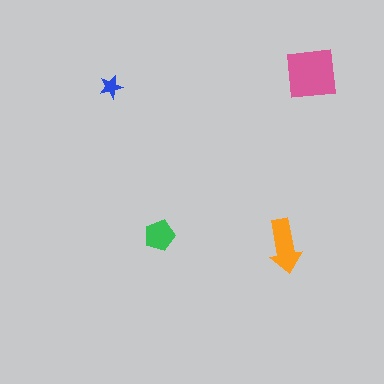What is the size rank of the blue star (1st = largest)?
4th.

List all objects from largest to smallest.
The pink square, the orange arrow, the green pentagon, the blue star.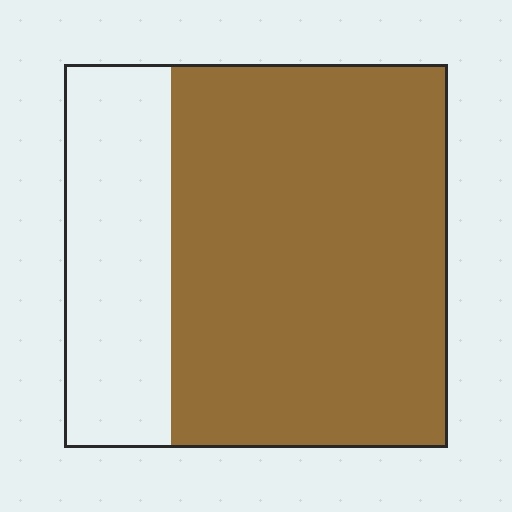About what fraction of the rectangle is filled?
About three quarters (3/4).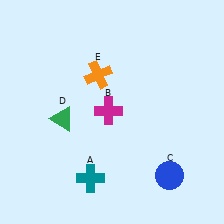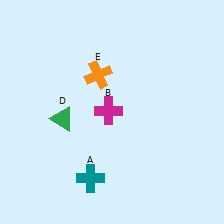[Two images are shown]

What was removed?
The blue circle (C) was removed in Image 2.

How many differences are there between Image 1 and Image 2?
There is 1 difference between the two images.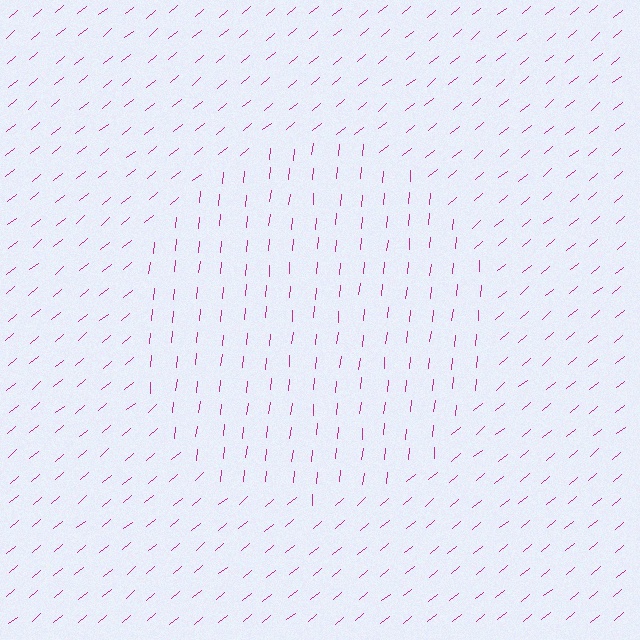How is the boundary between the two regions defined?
The boundary is defined purely by a change in line orientation (approximately 45 degrees difference). All lines are the same color and thickness.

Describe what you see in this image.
The image is filled with small magenta line segments. A circle region in the image has lines oriented differently from the surrounding lines, creating a visible texture boundary.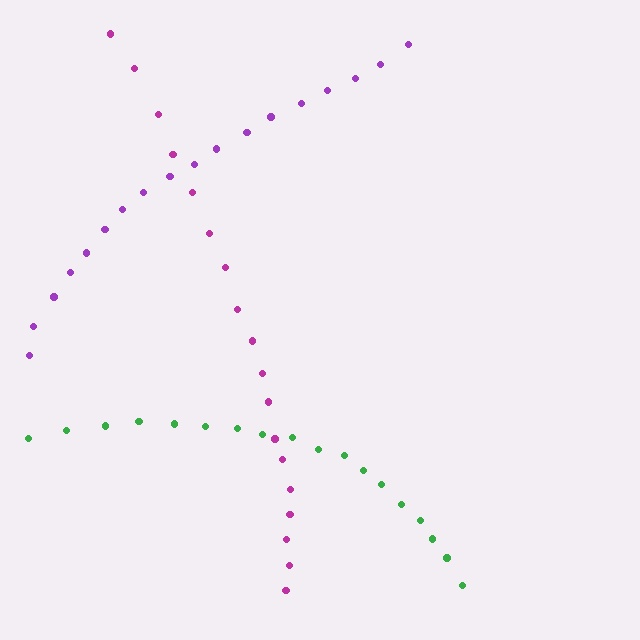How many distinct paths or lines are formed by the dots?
There are 3 distinct paths.